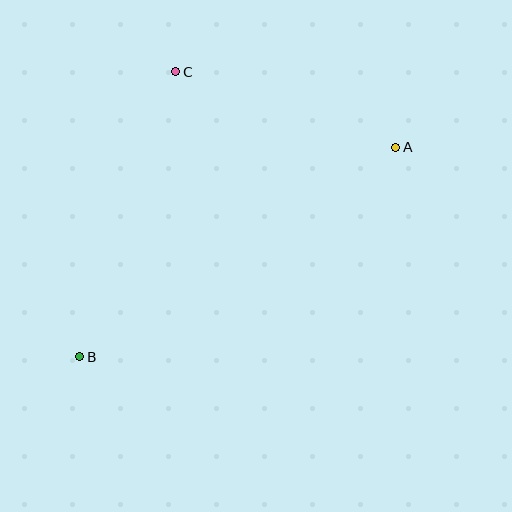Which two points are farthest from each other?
Points A and B are farthest from each other.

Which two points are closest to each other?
Points A and C are closest to each other.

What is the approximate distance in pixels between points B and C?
The distance between B and C is approximately 301 pixels.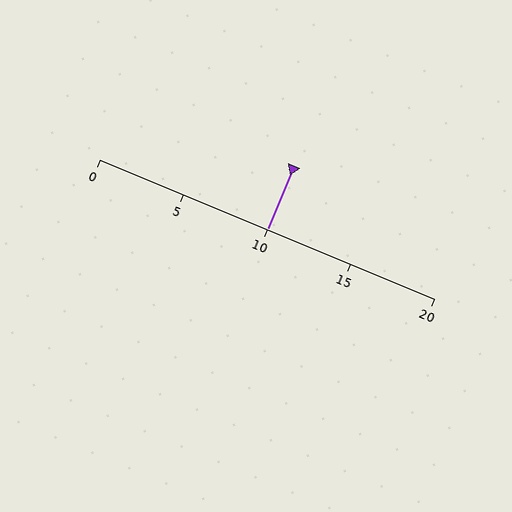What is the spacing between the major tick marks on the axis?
The major ticks are spaced 5 apart.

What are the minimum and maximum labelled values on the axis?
The axis runs from 0 to 20.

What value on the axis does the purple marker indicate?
The marker indicates approximately 10.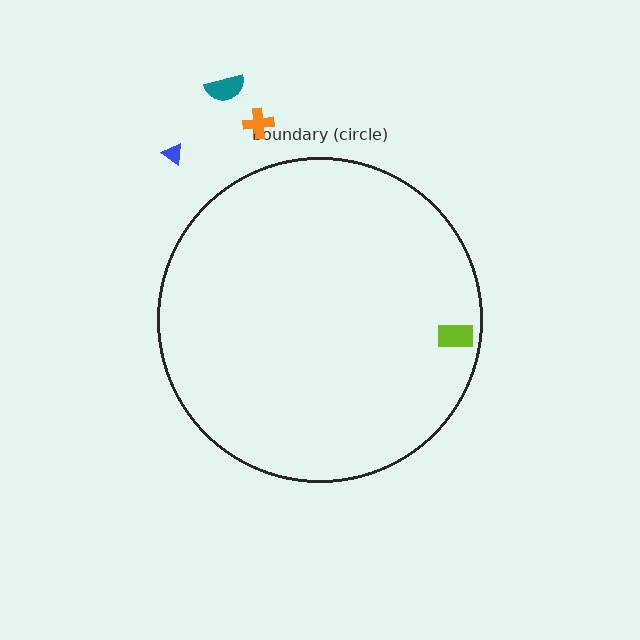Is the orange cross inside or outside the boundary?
Outside.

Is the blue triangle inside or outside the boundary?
Outside.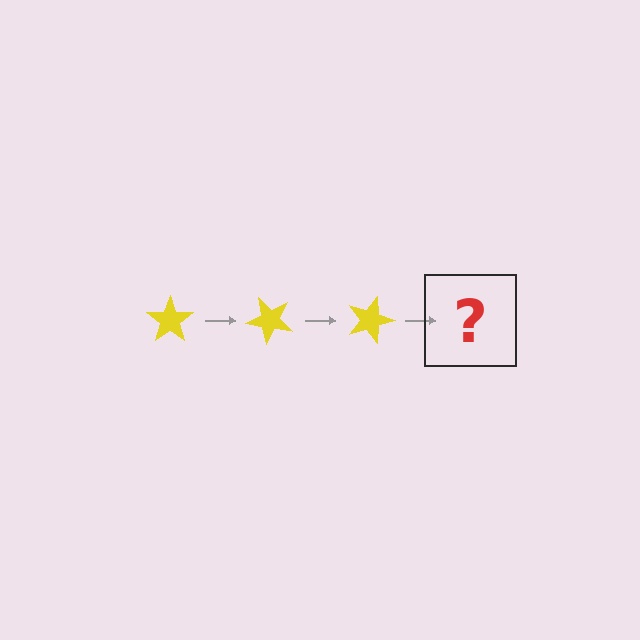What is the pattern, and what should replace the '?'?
The pattern is that the star rotates 45 degrees each step. The '?' should be a yellow star rotated 135 degrees.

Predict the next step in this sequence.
The next step is a yellow star rotated 135 degrees.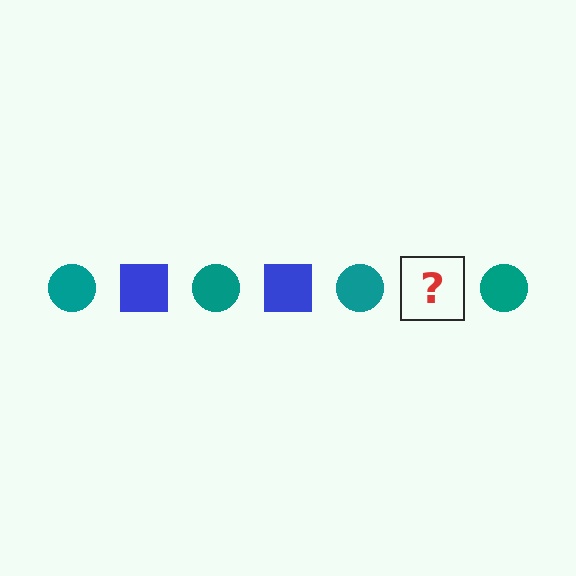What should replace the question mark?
The question mark should be replaced with a blue square.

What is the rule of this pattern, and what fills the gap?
The rule is that the pattern alternates between teal circle and blue square. The gap should be filled with a blue square.